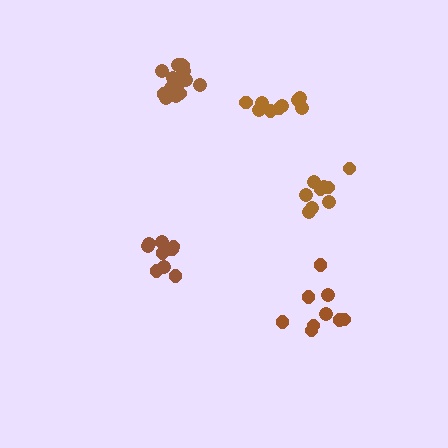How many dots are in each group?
Group 1: 9 dots, Group 2: 14 dots, Group 3: 9 dots, Group 4: 9 dots, Group 5: 9 dots (50 total).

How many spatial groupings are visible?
There are 5 spatial groupings.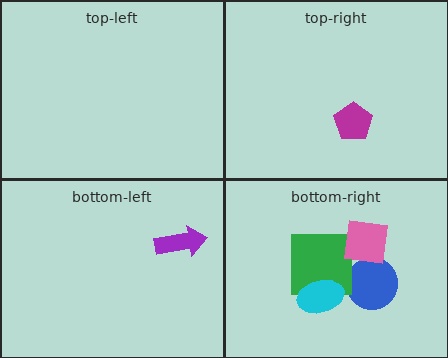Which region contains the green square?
The bottom-right region.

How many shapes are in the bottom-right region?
4.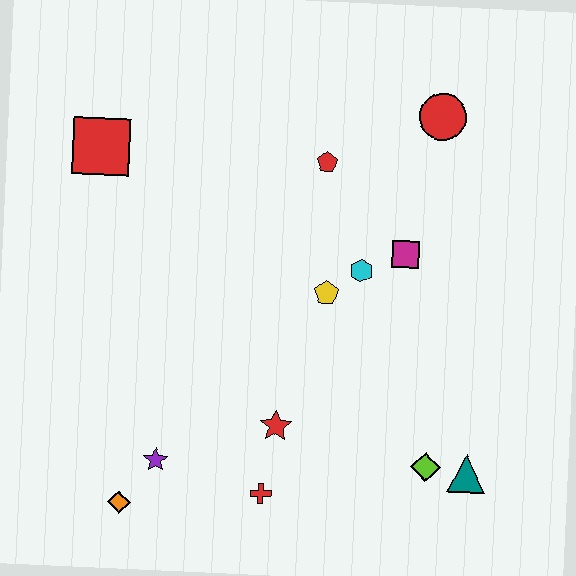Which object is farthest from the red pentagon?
The orange diamond is farthest from the red pentagon.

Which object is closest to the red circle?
The red pentagon is closest to the red circle.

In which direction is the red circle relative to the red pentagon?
The red circle is to the right of the red pentagon.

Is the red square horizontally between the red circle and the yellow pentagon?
No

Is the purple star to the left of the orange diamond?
No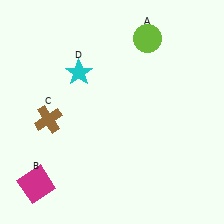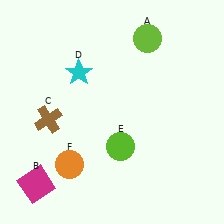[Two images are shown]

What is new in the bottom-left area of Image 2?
An orange circle (F) was added in the bottom-left area of Image 2.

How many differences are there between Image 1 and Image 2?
There are 2 differences between the two images.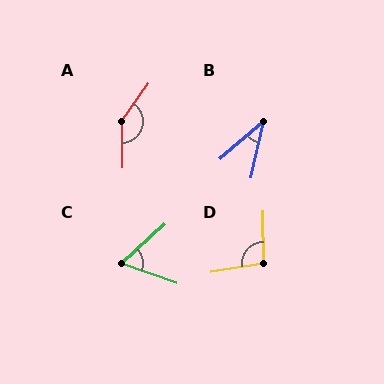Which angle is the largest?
A, at approximately 144 degrees.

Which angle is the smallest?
B, at approximately 36 degrees.